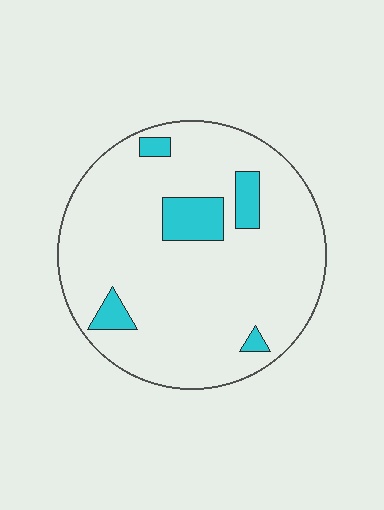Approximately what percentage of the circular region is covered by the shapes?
Approximately 10%.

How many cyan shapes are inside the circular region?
5.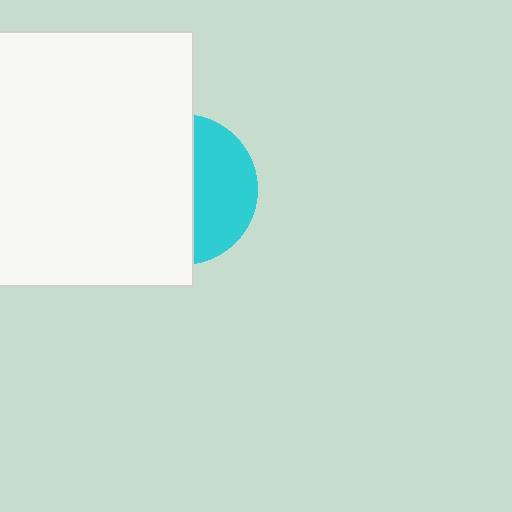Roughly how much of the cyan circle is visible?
A small part of it is visible (roughly 41%).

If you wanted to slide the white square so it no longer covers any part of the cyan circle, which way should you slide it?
Slide it left — that is the most direct way to separate the two shapes.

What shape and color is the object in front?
The object in front is a white square.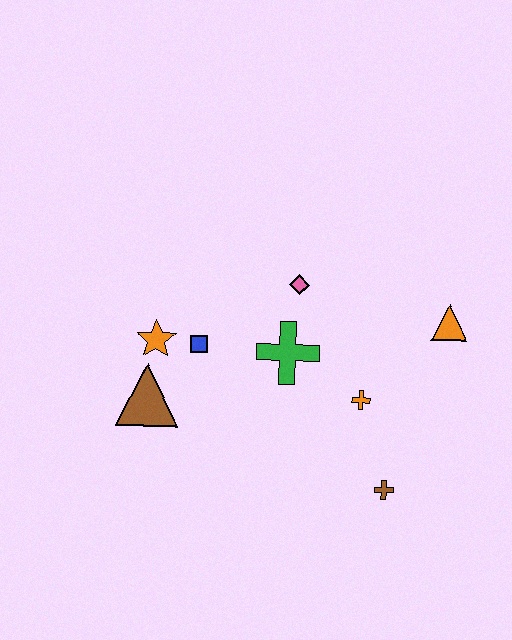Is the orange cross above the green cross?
No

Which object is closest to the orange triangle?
The orange cross is closest to the orange triangle.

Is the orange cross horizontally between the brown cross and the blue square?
Yes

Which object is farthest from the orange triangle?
The brown triangle is farthest from the orange triangle.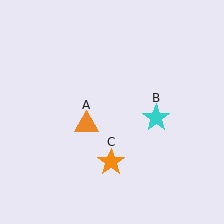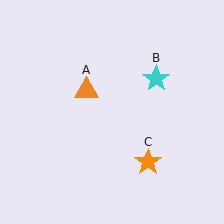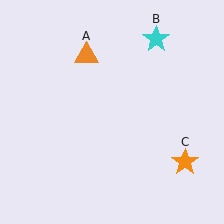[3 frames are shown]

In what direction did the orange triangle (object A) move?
The orange triangle (object A) moved up.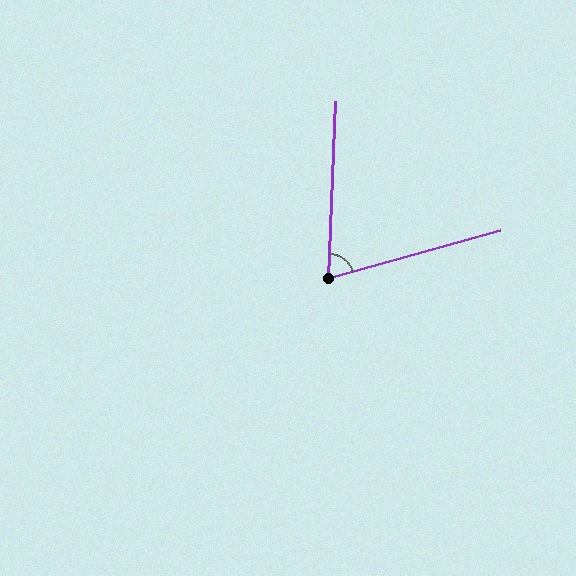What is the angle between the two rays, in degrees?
Approximately 72 degrees.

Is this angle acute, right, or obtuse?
It is acute.